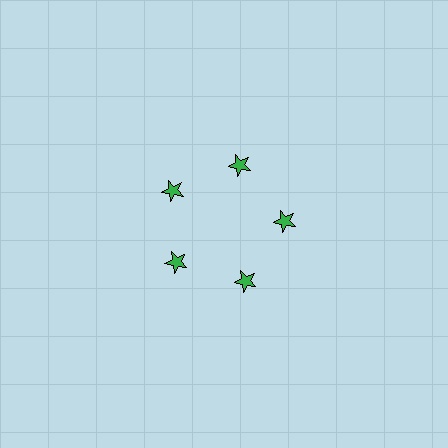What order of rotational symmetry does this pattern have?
This pattern has 5-fold rotational symmetry.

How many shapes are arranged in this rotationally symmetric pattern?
There are 5 shapes, arranged in 5 groups of 1.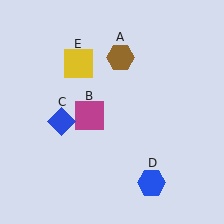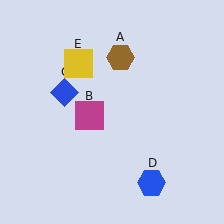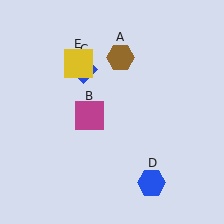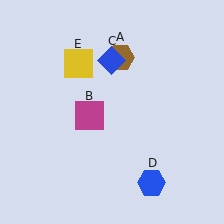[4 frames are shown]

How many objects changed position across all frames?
1 object changed position: blue diamond (object C).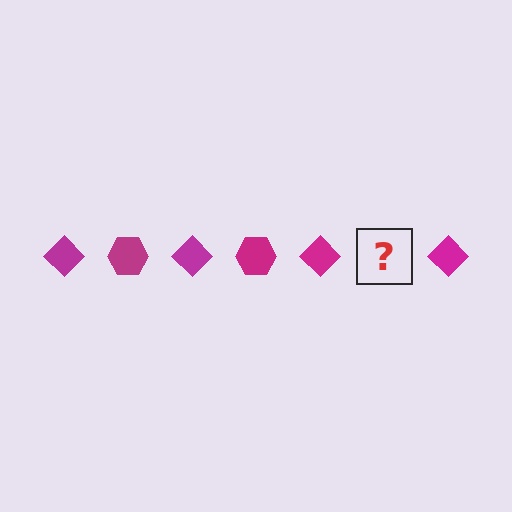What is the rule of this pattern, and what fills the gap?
The rule is that the pattern cycles through diamond, hexagon shapes in magenta. The gap should be filled with a magenta hexagon.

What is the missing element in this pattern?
The missing element is a magenta hexagon.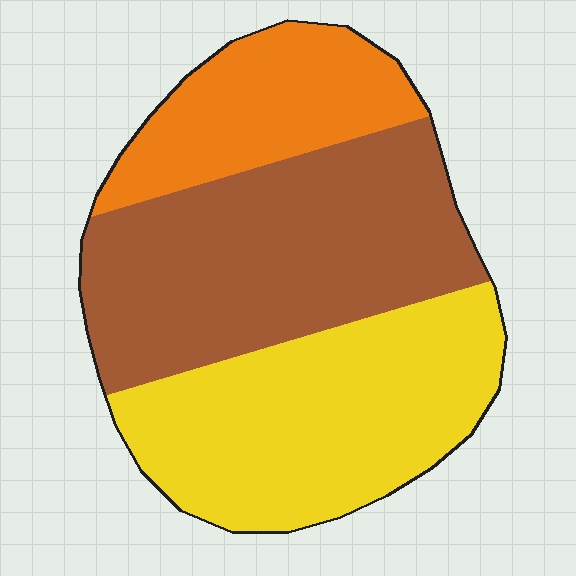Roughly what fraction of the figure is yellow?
Yellow takes up about three eighths (3/8) of the figure.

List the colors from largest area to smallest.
From largest to smallest: brown, yellow, orange.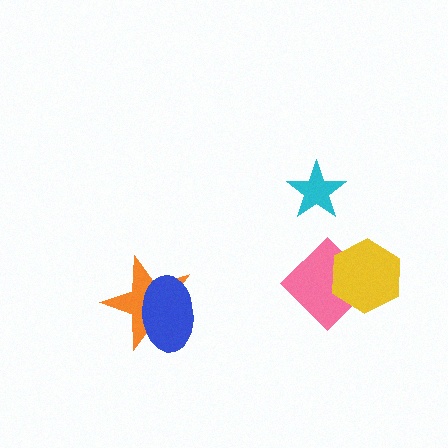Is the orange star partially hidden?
Yes, it is partially covered by another shape.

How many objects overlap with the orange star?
1 object overlaps with the orange star.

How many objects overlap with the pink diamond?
1 object overlaps with the pink diamond.